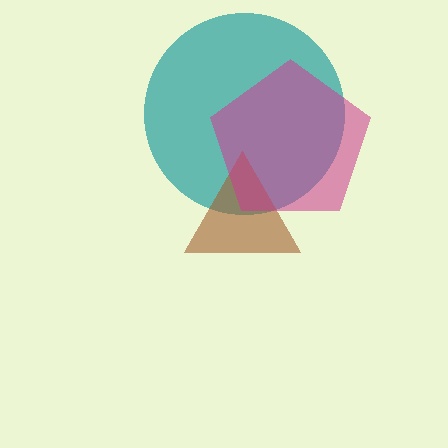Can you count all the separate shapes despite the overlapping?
Yes, there are 3 separate shapes.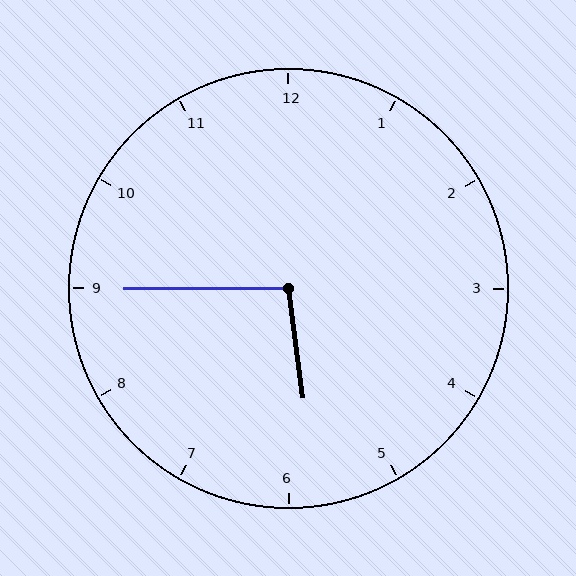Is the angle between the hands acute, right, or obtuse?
It is obtuse.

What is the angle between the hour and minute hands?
Approximately 98 degrees.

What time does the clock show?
5:45.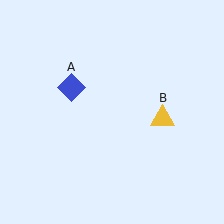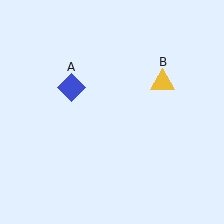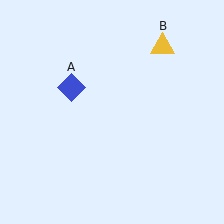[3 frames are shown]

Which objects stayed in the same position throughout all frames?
Blue diamond (object A) remained stationary.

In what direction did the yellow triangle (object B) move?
The yellow triangle (object B) moved up.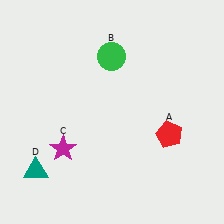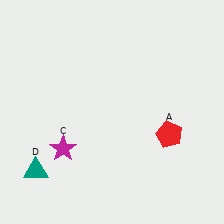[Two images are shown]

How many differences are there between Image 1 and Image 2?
There is 1 difference between the two images.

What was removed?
The green circle (B) was removed in Image 2.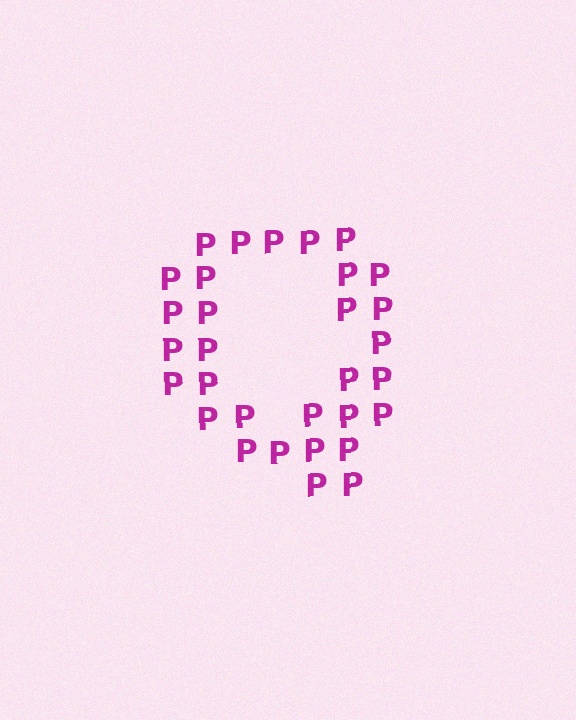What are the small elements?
The small elements are letter P's.